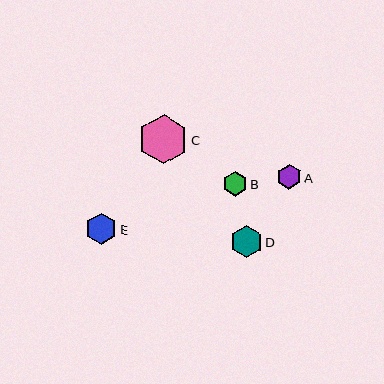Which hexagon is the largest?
Hexagon C is the largest with a size of approximately 50 pixels.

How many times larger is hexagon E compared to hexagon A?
Hexagon E is approximately 1.3 times the size of hexagon A.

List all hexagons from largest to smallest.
From largest to smallest: C, D, E, A, B.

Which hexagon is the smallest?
Hexagon B is the smallest with a size of approximately 25 pixels.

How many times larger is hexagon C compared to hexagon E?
Hexagon C is approximately 1.6 times the size of hexagon E.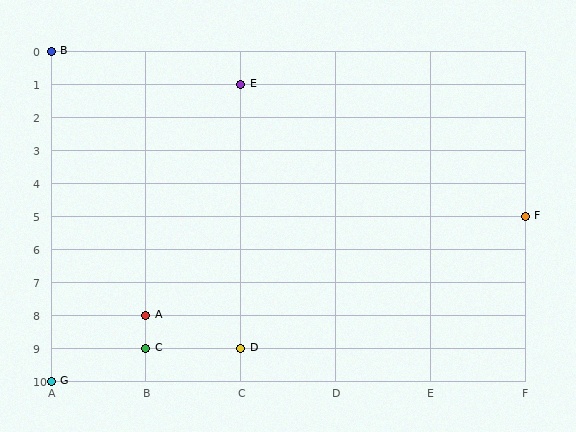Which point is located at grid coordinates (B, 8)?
Point A is at (B, 8).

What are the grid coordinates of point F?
Point F is at grid coordinates (F, 5).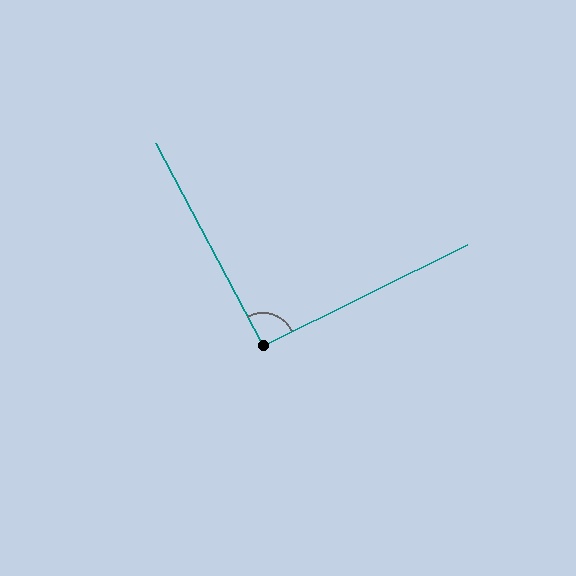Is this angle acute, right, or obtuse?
It is approximately a right angle.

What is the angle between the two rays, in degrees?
Approximately 92 degrees.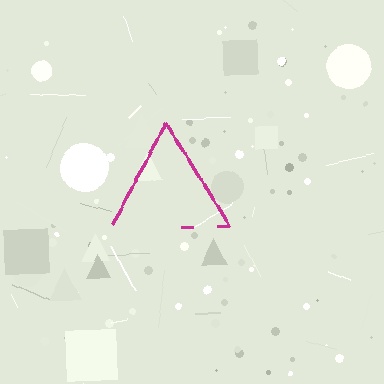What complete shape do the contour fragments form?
The contour fragments form a triangle.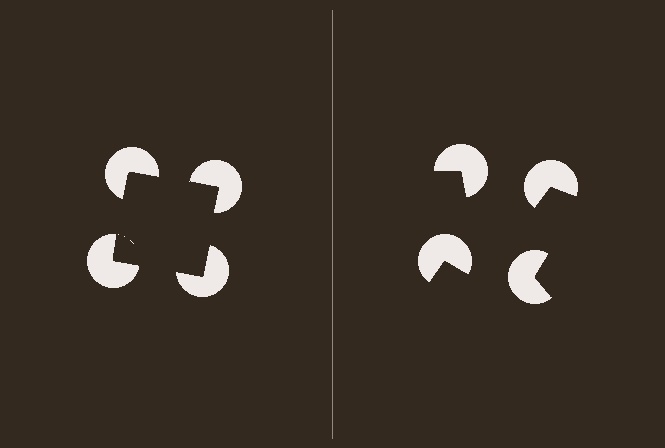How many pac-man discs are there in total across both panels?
8 — 4 on each side.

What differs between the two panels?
The pac-man discs are positioned identically on both sides; only the wedge orientations differ. On the left they align to a square; on the right they are misaligned.